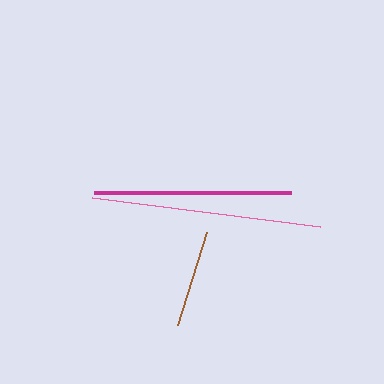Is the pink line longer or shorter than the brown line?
The pink line is longer than the brown line.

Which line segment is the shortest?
The brown line is the shortest at approximately 97 pixels.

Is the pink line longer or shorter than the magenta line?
The pink line is longer than the magenta line.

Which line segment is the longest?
The pink line is the longest at approximately 229 pixels.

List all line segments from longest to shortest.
From longest to shortest: pink, magenta, brown.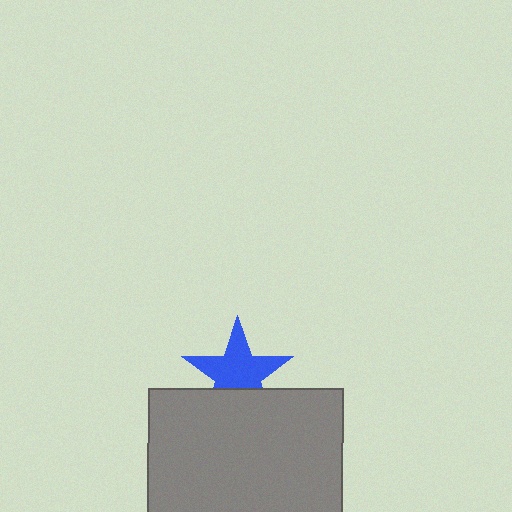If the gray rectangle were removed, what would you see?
You would see the complete blue star.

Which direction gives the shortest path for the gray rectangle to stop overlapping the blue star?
Moving down gives the shortest separation.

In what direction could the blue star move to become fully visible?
The blue star could move up. That would shift it out from behind the gray rectangle entirely.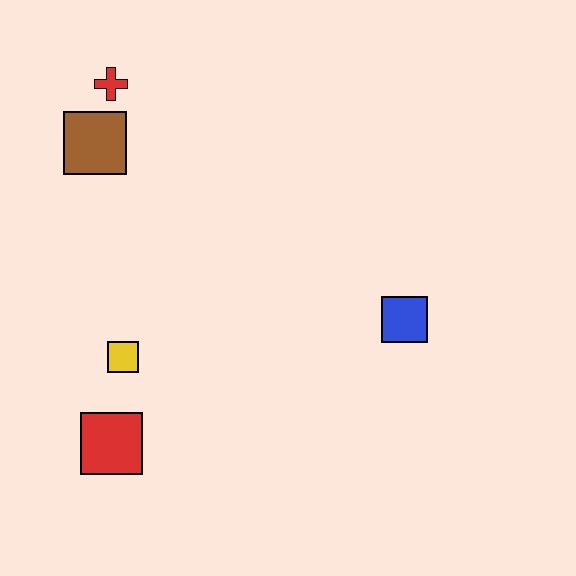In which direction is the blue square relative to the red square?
The blue square is to the right of the red square.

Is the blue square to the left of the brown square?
No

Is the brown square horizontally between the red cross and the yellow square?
No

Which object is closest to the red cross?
The brown square is closest to the red cross.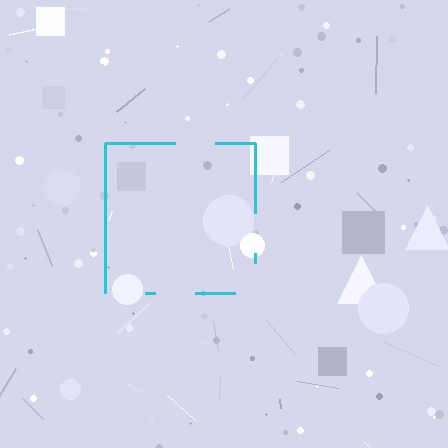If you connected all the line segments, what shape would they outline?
They would outline a square.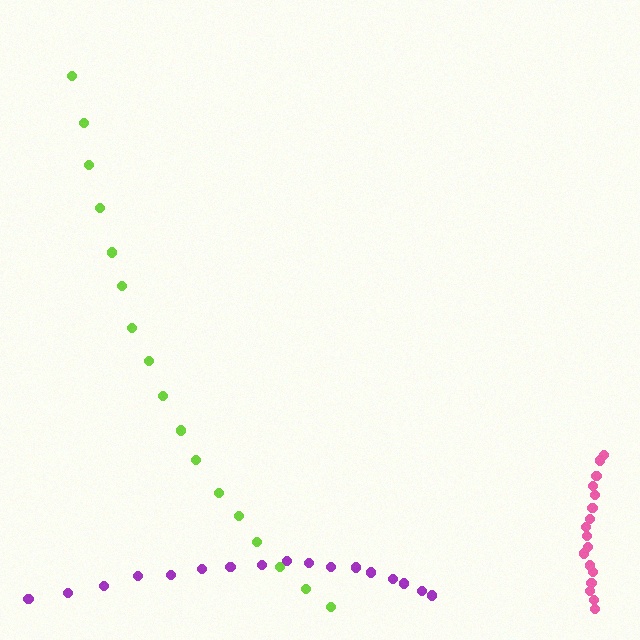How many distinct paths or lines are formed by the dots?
There are 3 distinct paths.